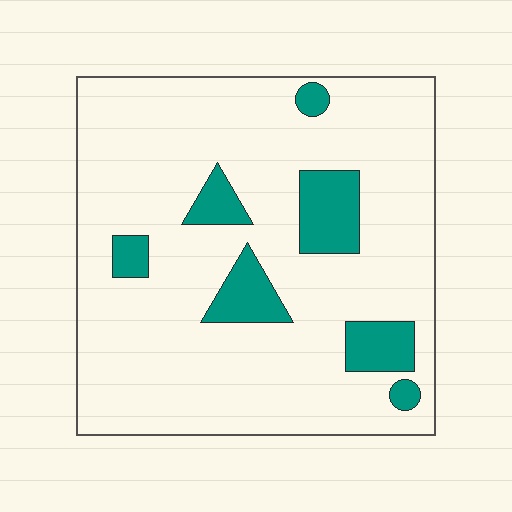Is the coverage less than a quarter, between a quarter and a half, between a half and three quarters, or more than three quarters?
Less than a quarter.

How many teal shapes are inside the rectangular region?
7.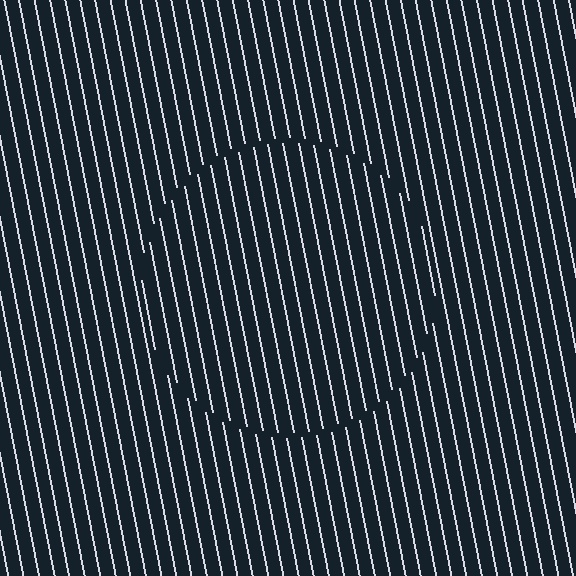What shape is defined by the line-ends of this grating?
An illusory circle. The interior of the shape contains the same grating, shifted by half a period — the contour is defined by the phase discontinuity where line-ends from the inner and outer gratings abut.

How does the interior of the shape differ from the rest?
The interior of the shape contains the same grating, shifted by half a period — the contour is defined by the phase discontinuity where line-ends from the inner and outer gratings abut.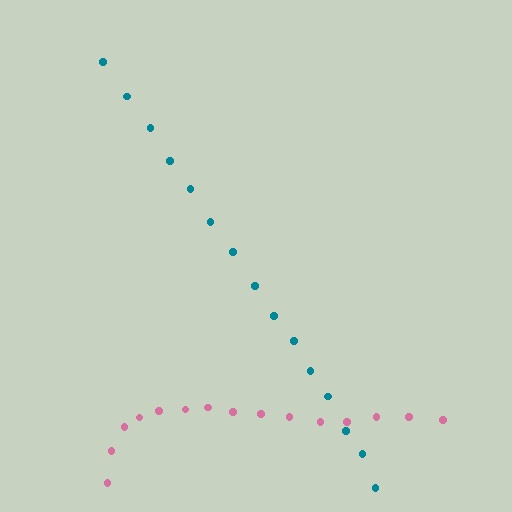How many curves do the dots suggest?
There are 2 distinct paths.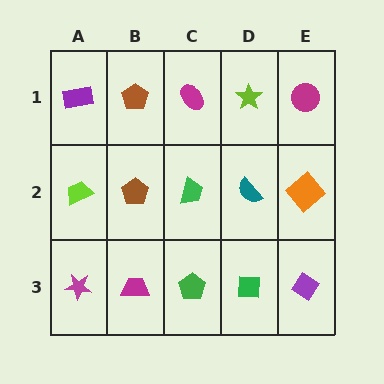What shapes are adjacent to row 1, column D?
A teal semicircle (row 2, column D), a magenta ellipse (row 1, column C), a magenta circle (row 1, column E).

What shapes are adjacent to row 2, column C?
A magenta ellipse (row 1, column C), a green pentagon (row 3, column C), a brown pentagon (row 2, column B), a teal semicircle (row 2, column D).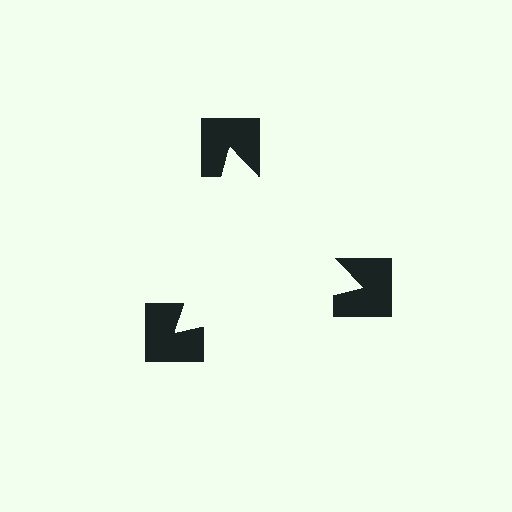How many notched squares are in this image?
There are 3 — one at each vertex of the illusory triangle.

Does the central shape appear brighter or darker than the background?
It typically appears slightly brighter than the background, even though no actual brightness change is drawn.